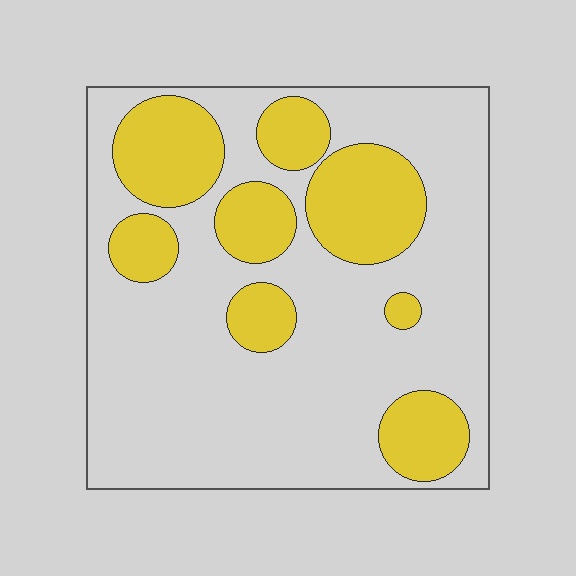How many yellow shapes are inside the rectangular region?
8.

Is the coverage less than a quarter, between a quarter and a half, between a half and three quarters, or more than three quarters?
Between a quarter and a half.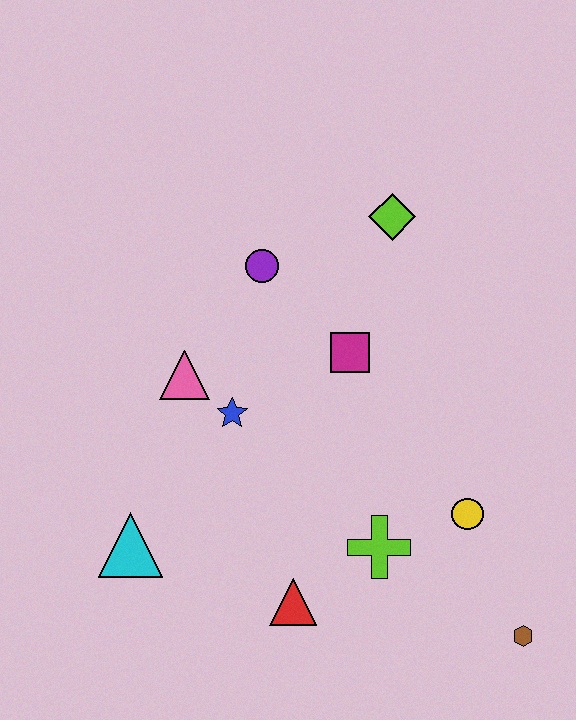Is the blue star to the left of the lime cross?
Yes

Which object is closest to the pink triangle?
The blue star is closest to the pink triangle.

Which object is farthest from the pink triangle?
The brown hexagon is farthest from the pink triangle.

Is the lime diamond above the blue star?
Yes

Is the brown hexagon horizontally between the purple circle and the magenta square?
No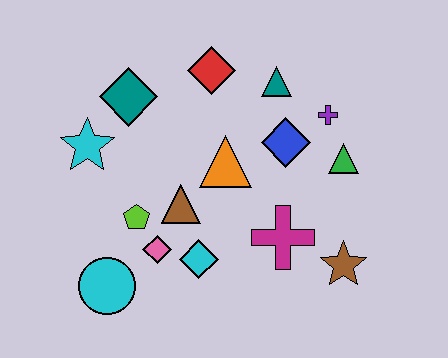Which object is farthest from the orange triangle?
The cyan circle is farthest from the orange triangle.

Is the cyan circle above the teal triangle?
No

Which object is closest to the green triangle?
The purple cross is closest to the green triangle.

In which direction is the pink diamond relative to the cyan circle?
The pink diamond is to the right of the cyan circle.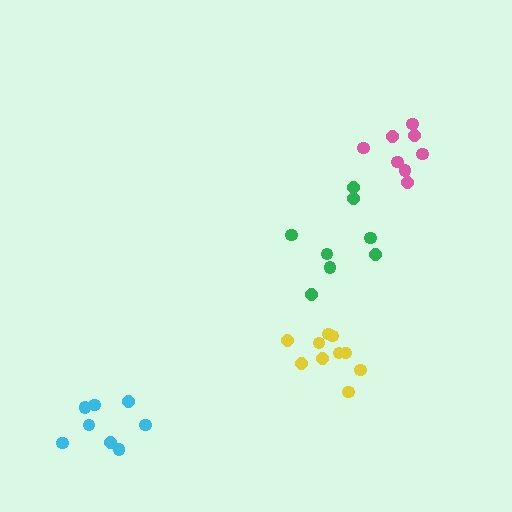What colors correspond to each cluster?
The clusters are colored: green, yellow, pink, cyan.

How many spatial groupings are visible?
There are 4 spatial groupings.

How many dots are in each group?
Group 1: 8 dots, Group 2: 10 dots, Group 3: 8 dots, Group 4: 8 dots (34 total).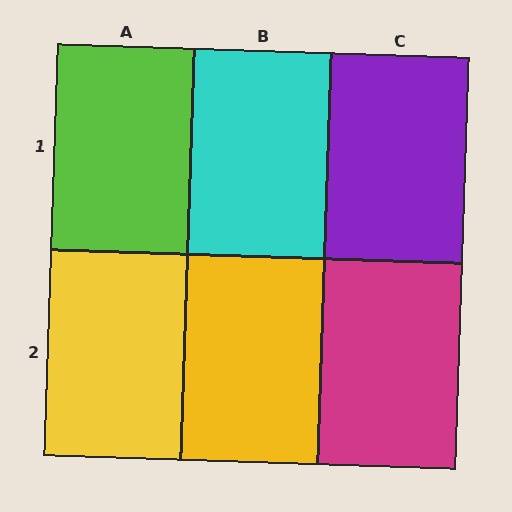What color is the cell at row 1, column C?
Purple.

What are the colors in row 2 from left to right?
Yellow, yellow, magenta.